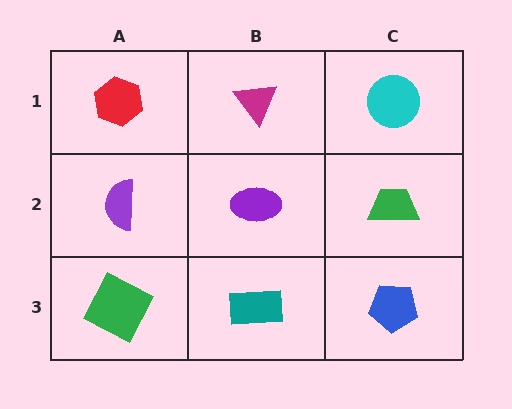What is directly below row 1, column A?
A purple semicircle.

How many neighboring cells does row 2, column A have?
3.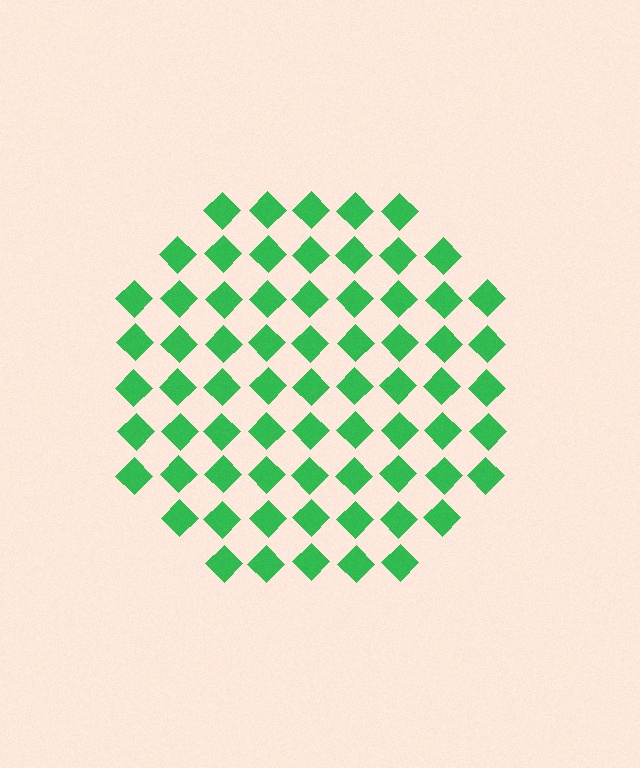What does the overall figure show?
The overall figure shows a circle.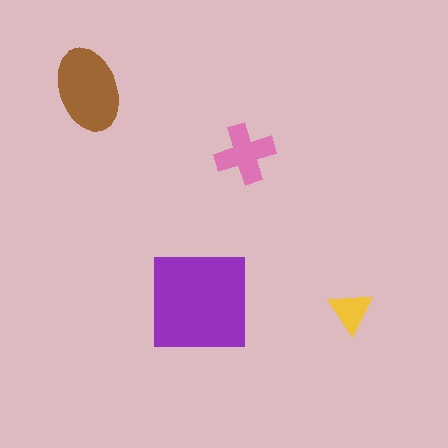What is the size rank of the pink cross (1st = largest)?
3rd.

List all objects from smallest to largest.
The yellow triangle, the pink cross, the brown ellipse, the purple square.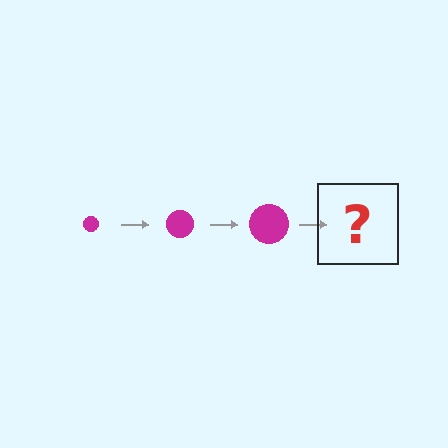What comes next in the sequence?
The next element should be a magenta circle, larger than the previous one.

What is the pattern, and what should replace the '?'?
The pattern is that the circle gets progressively larger each step. The '?' should be a magenta circle, larger than the previous one.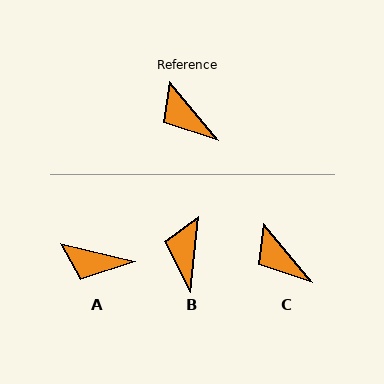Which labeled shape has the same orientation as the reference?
C.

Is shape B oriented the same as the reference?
No, it is off by about 45 degrees.